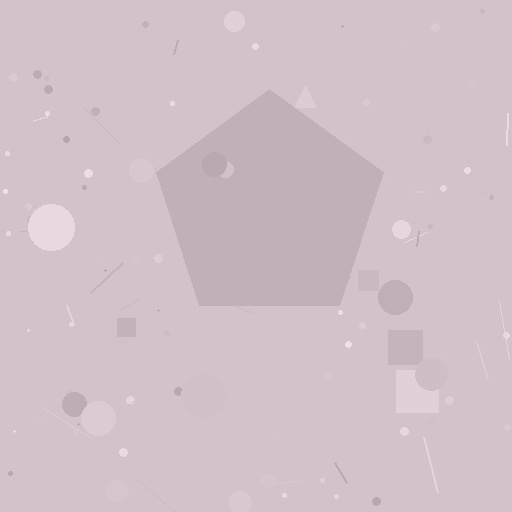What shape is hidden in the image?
A pentagon is hidden in the image.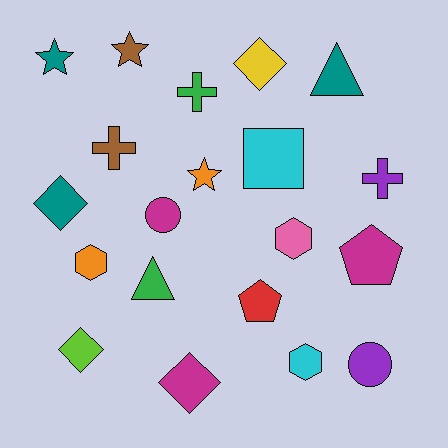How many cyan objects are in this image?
There are 2 cyan objects.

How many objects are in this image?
There are 20 objects.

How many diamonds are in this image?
There are 4 diamonds.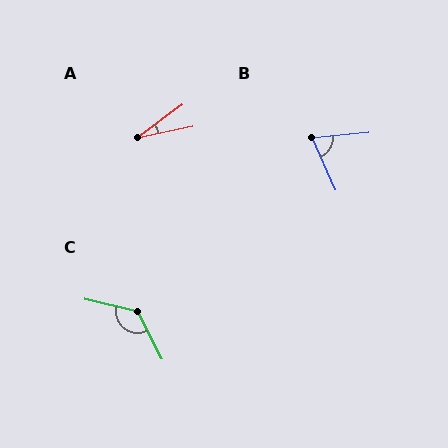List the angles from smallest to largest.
A (24°), B (71°), C (130°).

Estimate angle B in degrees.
Approximately 71 degrees.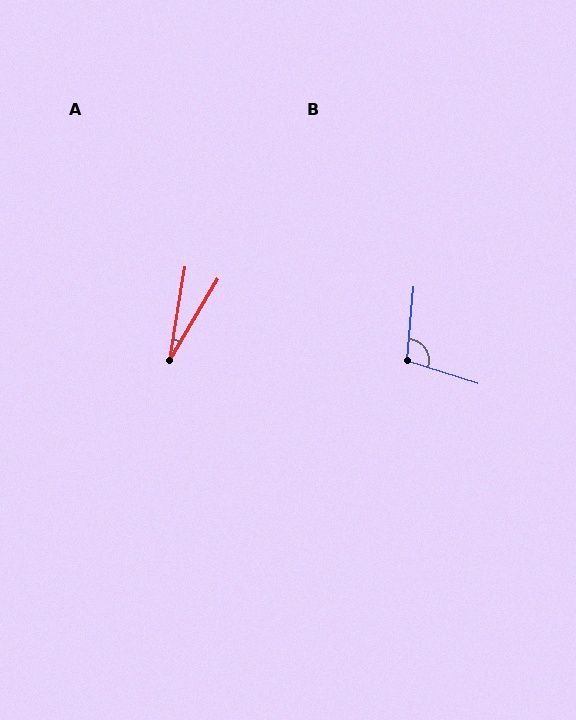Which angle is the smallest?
A, at approximately 21 degrees.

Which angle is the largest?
B, at approximately 103 degrees.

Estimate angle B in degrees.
Approximately 103 degrees.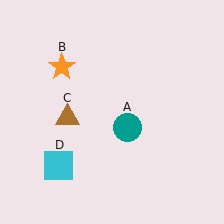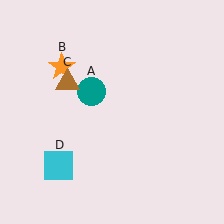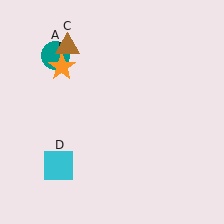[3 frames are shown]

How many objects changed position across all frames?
2 objects changed position: teal circle (object A), brown triangle (object C).